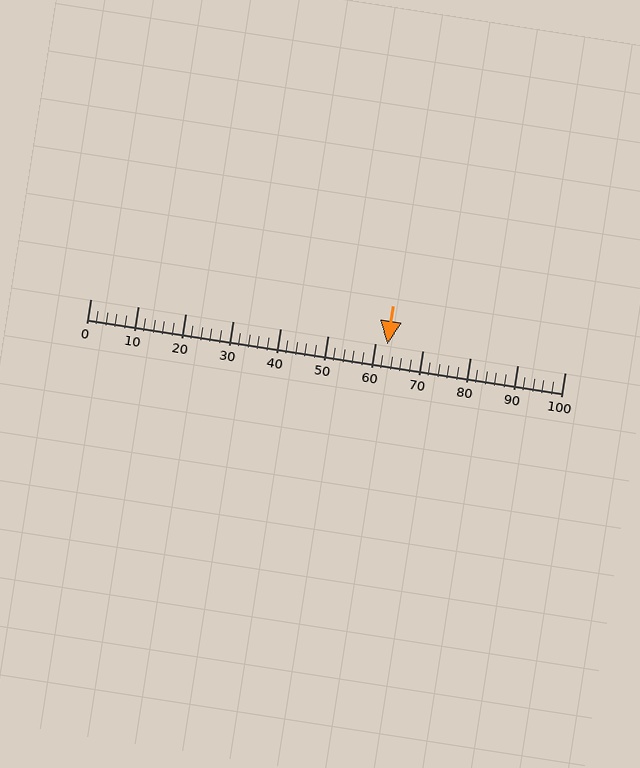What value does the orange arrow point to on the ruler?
The orange arrow points to approximately 62.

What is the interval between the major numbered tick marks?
The major tick marks are spaced 10 units apart.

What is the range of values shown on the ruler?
The ruler shows values from 0 to 100.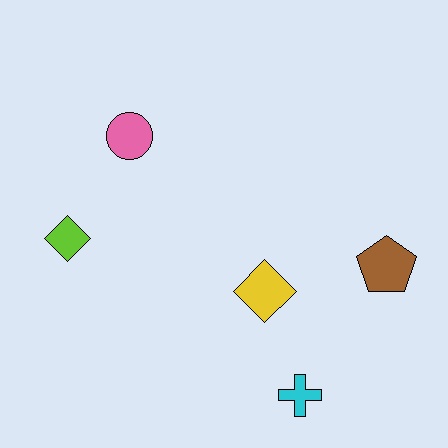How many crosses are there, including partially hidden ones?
There is 1 cross.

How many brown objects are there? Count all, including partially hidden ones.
There is 1 brown object.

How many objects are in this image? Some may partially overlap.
There are 5 objects.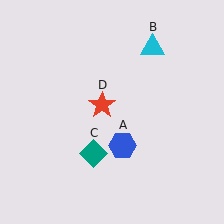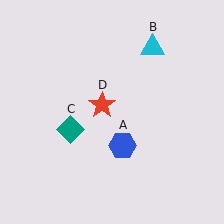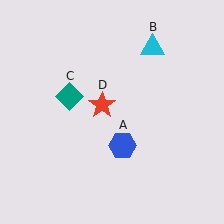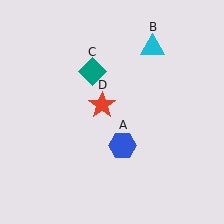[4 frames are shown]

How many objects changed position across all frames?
1 object changed position: teal diamond (object C).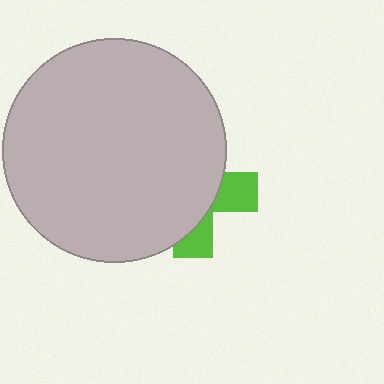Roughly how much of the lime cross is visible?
A small part of it is visible (roughly 30%).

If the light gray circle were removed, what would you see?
You would see the complete lime cross.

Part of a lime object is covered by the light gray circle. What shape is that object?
It is a cross.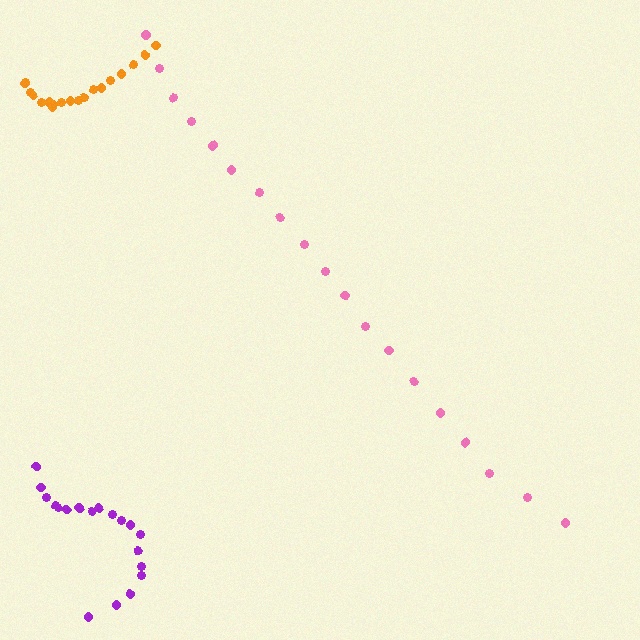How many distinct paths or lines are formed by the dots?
There are 3 distinct paths.